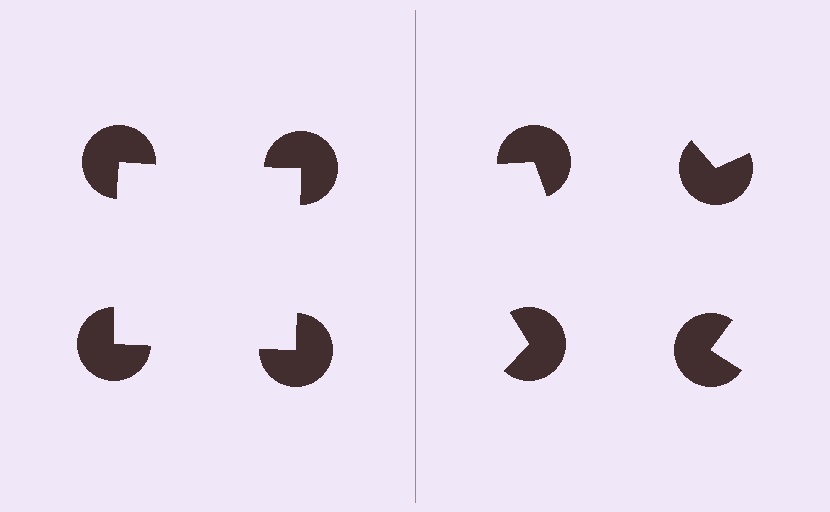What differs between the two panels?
The pac-man discs are positioned identically on both sides; only the wedge orientations differ. On the left they align to a square; on the right they are misaligned.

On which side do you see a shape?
An illusory square appears on the left side. On the right side the wedge cuts are rotated, so no coherent shape forms.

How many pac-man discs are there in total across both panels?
8 — 4 on each side.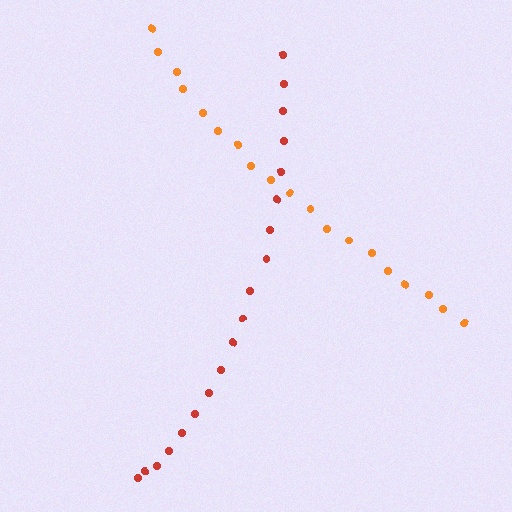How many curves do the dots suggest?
There are 2 distinct paths.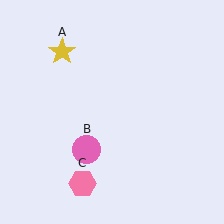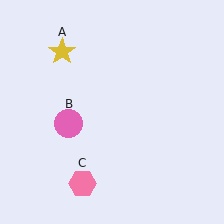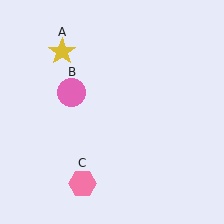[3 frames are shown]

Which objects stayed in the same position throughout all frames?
Yellow star (object A) and pink hexagon (object C) remained stationary.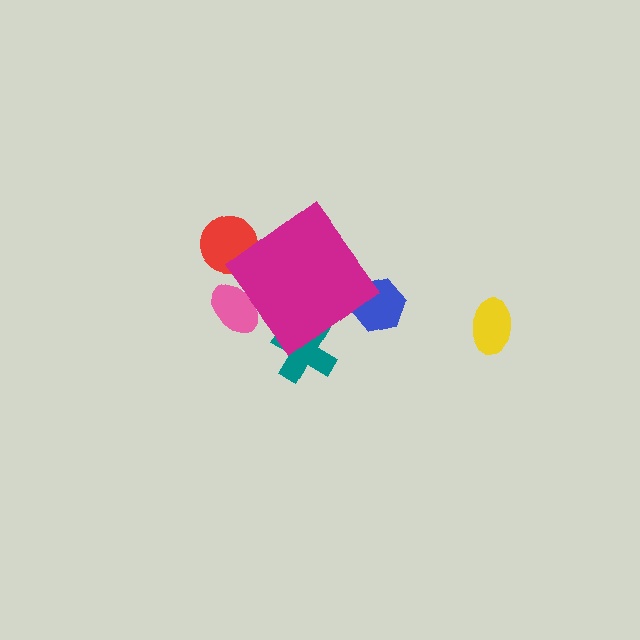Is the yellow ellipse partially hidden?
No, the yellow ellipse is fully visible.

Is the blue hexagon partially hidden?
Yes, the blue hexagon is partially hidden behind the magenta diamond.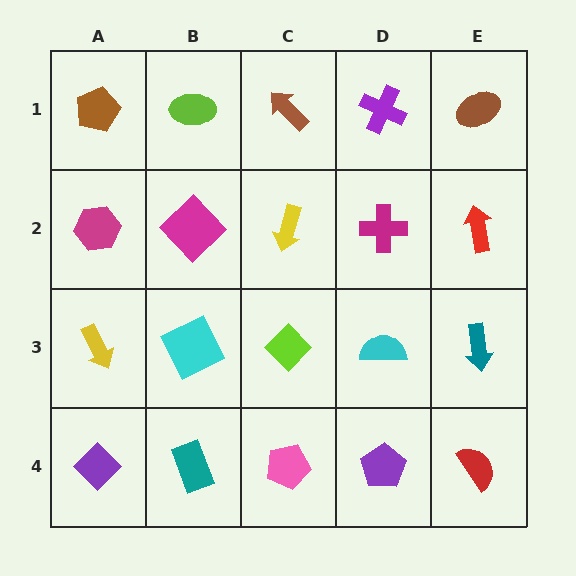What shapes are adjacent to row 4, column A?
A yellow arrow (row 3, column A), a teal rectangle (row 4, column B).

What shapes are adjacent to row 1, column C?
A yellow arrow (row 2, column C), a lime ellipse (row 1, column B), a purple cross (row 1, column D).